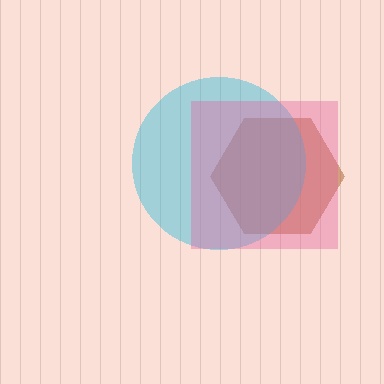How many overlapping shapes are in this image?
There are 3 overlapping shapes in the image.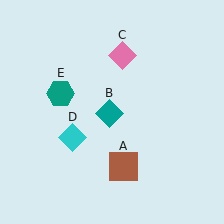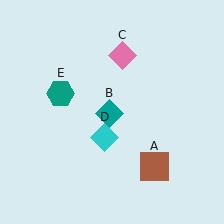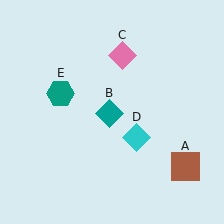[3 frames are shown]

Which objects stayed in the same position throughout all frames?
Teal diamond (object B) and pink diamond (object C) and teal hexagon (object E) remained stationary.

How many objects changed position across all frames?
2 objects changed position: brown square (object A), cyan diamond (object D).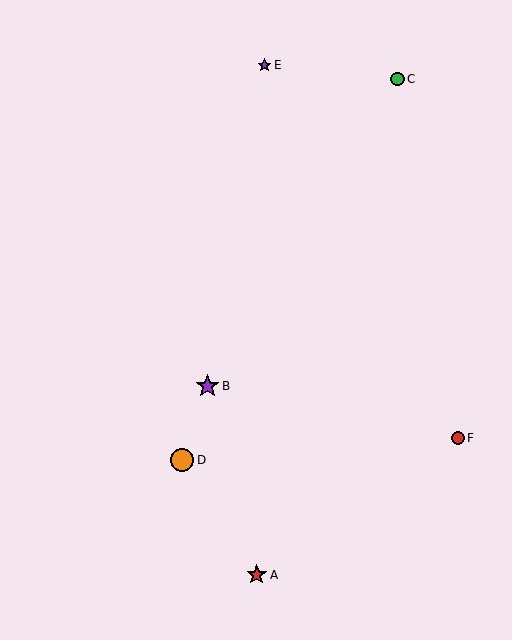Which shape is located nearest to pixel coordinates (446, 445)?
The red circle (labeled F) at (458, 438) is nearest to that location.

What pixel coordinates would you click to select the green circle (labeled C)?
Click at (398, 79) to select the green circle C.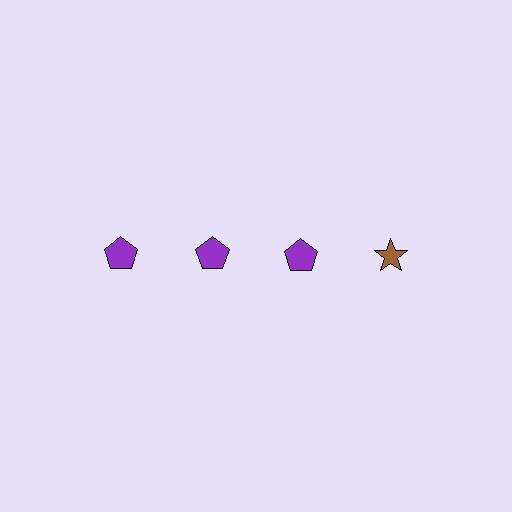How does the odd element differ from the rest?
It differs in both color (brown instead of purple) and shape (star instead of pentagon).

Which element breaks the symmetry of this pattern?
The brown star in the top row, second from right column breaks the symmetry. All other shapes are purple pentagons.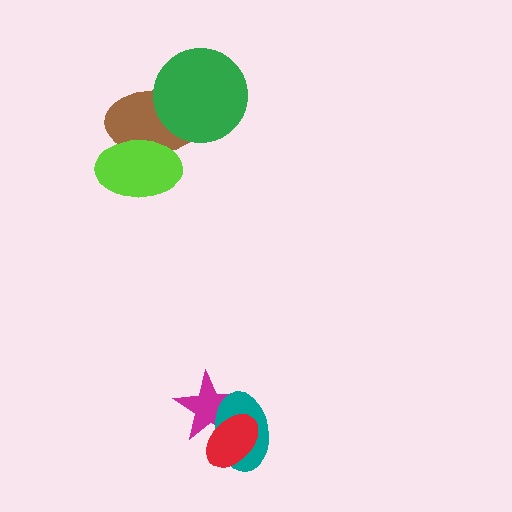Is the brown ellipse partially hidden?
Yes, it is partially covered by another shape.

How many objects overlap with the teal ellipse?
2 objects overlap with the teal ellipse.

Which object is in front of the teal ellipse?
The red ellipse is in front of the teal ellipse.